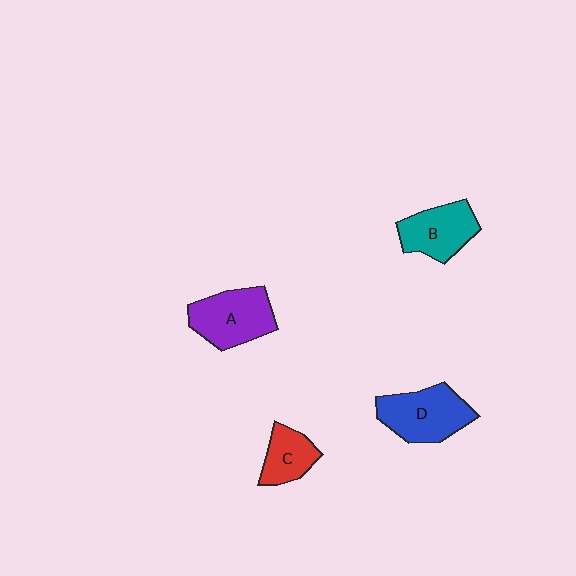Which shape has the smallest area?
Shape C (red).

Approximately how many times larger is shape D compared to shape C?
Approximately 1.7 times.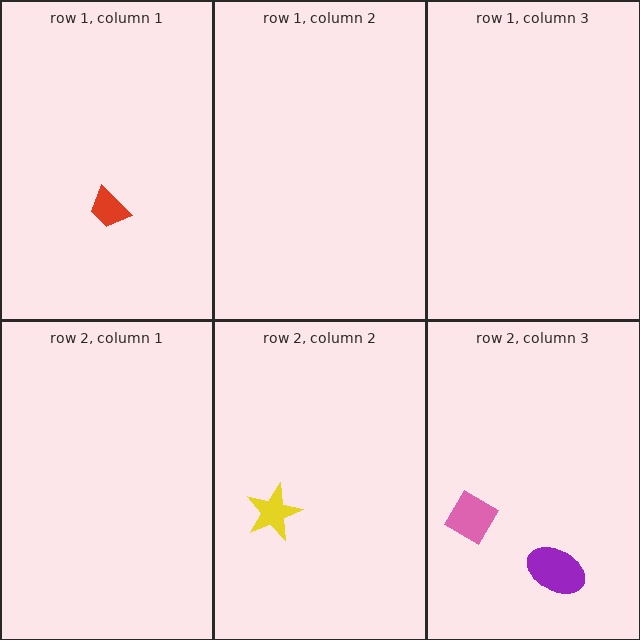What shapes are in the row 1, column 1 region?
The red trapezoid.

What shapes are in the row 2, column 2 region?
The yellow star.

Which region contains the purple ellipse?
The row 2, column 3 region.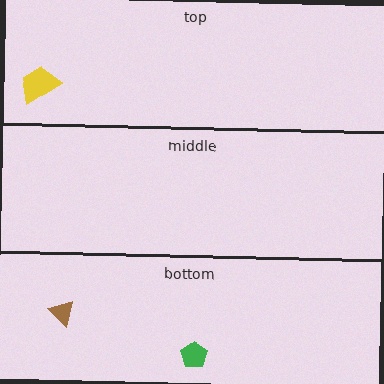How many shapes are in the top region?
1.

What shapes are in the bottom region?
The green pentagon, the brown triangle.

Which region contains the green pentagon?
The bottom region.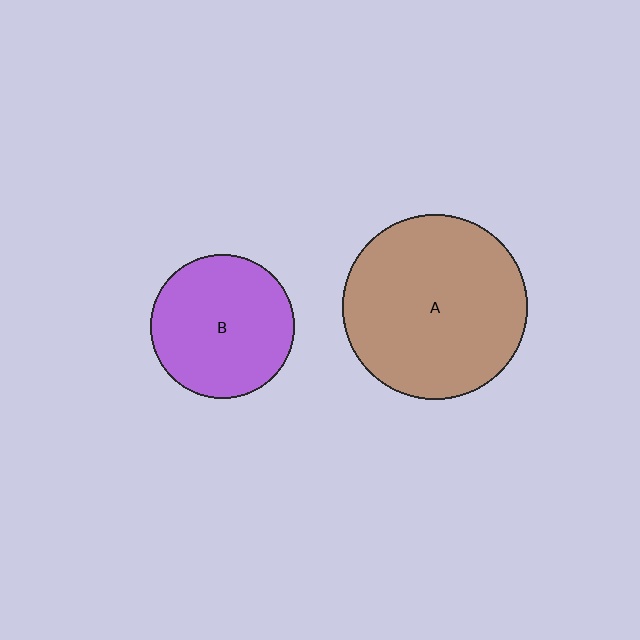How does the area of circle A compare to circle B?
Approximately 1.7 times.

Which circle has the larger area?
Circle A (brown).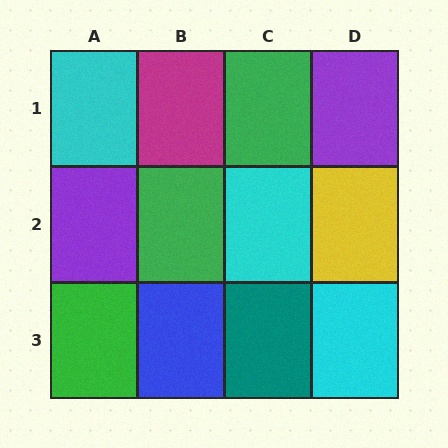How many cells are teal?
1 cell is teal.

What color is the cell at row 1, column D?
Purple.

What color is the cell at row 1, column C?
Green.